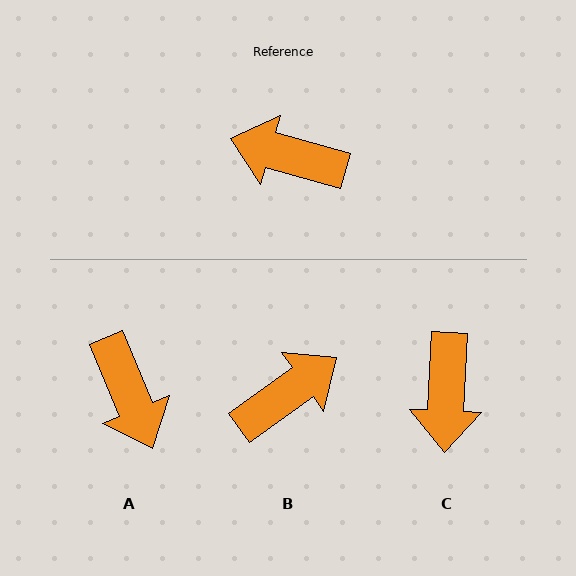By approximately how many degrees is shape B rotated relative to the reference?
Approximately 128 degrees clockwise.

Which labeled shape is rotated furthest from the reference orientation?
A, about 129 degrees away.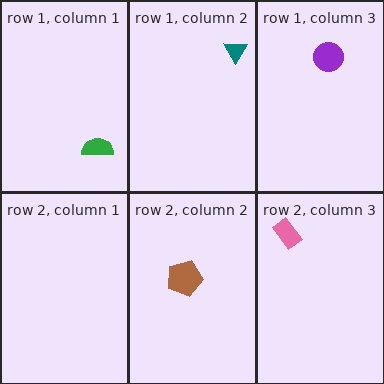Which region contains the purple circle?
The row 1, column 3 region.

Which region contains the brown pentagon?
The row 2, column 2 region.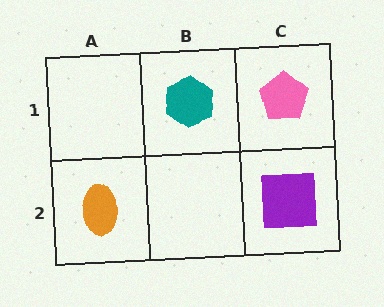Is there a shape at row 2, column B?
No, that cell is empty.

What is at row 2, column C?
A purple square.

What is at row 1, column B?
A teal hexagon.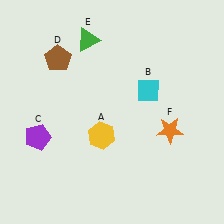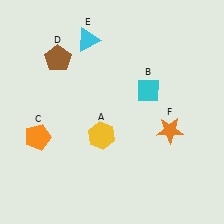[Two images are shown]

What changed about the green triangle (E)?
In Image 1, E is green. In Image 2, it changed to cyan.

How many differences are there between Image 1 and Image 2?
There are 2 differences between the two images.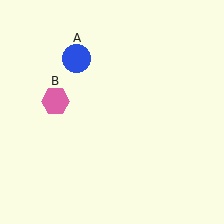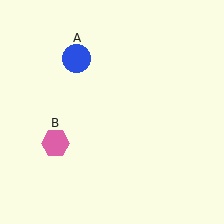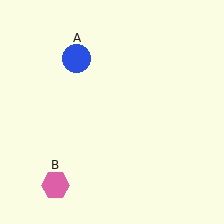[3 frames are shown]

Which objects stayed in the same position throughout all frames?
Blue circle (object A) remained stationary.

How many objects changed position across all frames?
1 object changed position: pink hexagon (object B).